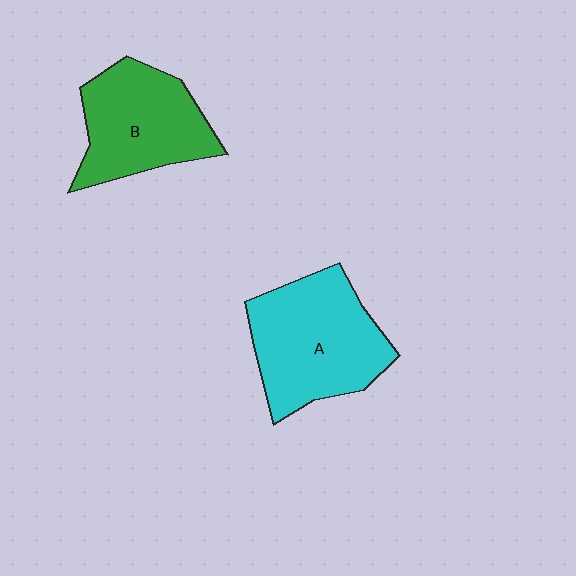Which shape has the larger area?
Shape A (cyan).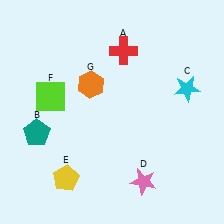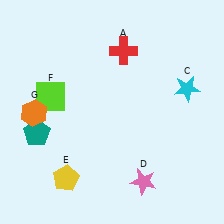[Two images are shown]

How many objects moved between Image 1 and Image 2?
1 object moved between the two images.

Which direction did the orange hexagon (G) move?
The orange hexagon (G) moved left.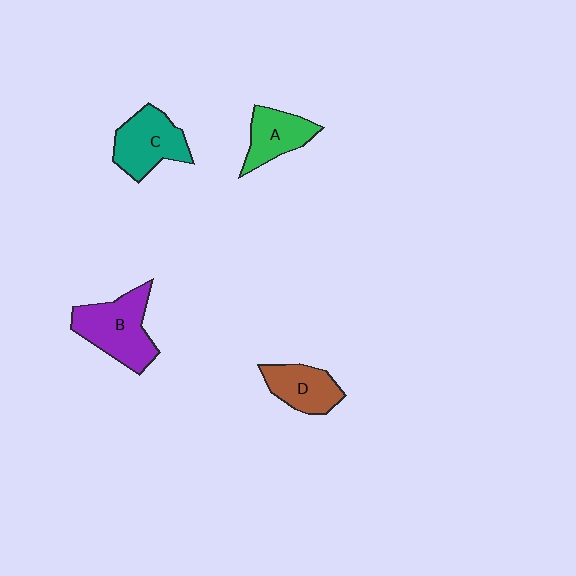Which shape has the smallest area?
Shape A (green).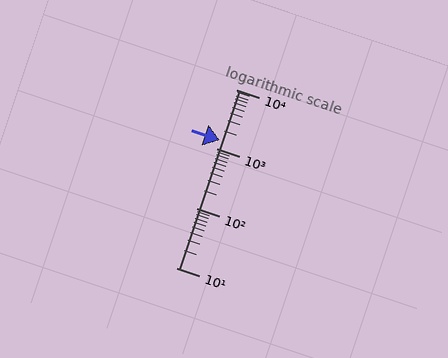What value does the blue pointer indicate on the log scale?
The pointer indicates approximately 1400.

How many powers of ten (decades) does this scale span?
The scale spans 3 decades, from 10 to 10000.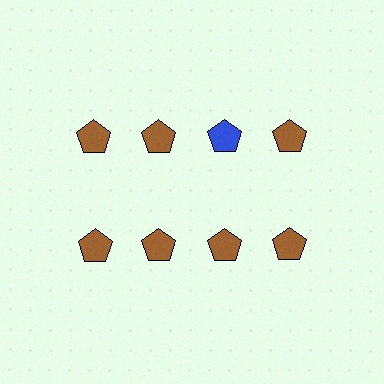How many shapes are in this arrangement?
There are 8 shapes arranged in a grid pattern.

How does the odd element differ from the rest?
It has a different color: blue instead of brown.